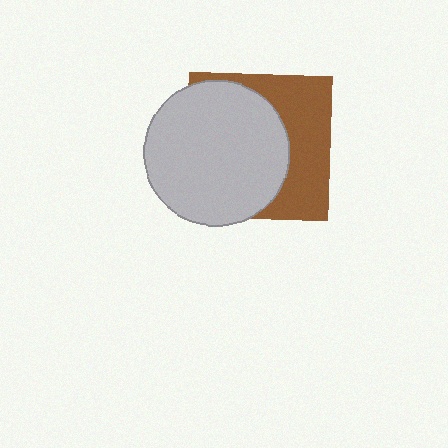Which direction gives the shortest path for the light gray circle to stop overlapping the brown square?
Moving left gives the shortest separation.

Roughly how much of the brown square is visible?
A small part of it is visible (roughly 40%).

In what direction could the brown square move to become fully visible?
The brown square could move right. That would shift it out from behind the light gray circle entirely.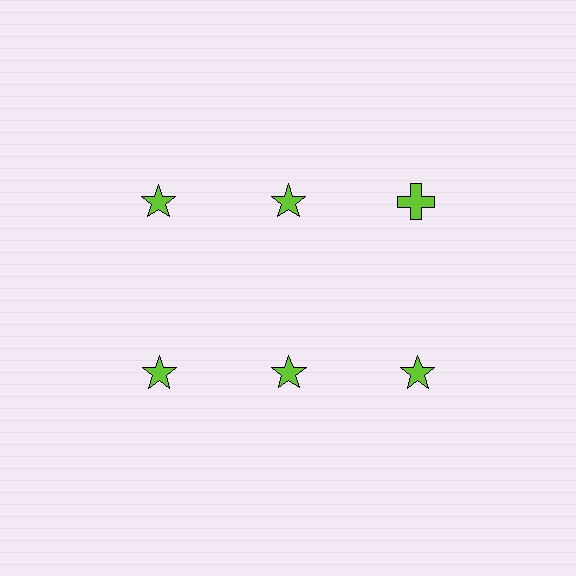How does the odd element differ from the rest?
It has a different shape: cross instead of star.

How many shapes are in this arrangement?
There are 6 shapes arranged in a grid pattern.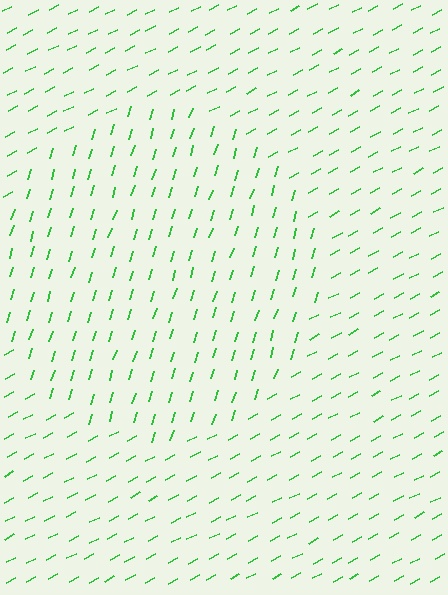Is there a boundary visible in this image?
Yes, there is a texture boundary formed by a change in line orientation.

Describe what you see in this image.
The image is filled with small green line segments. A circle region in the image has lines oriented differently from the surrounding lines, creating a visible texture boundary.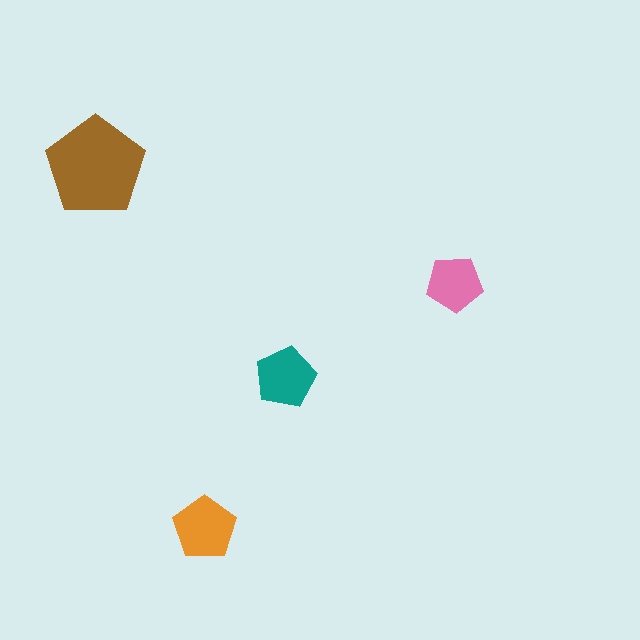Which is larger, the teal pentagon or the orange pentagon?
The orange one.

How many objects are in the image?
There are 4 objects in the image.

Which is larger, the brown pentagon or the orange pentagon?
The brown one.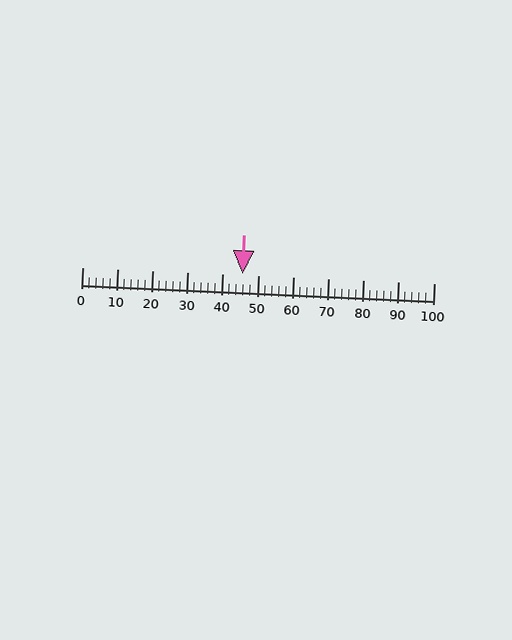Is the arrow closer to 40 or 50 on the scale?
The arrow is closer to 50.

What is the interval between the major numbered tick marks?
The major tick marks are spaced 10 units apart.